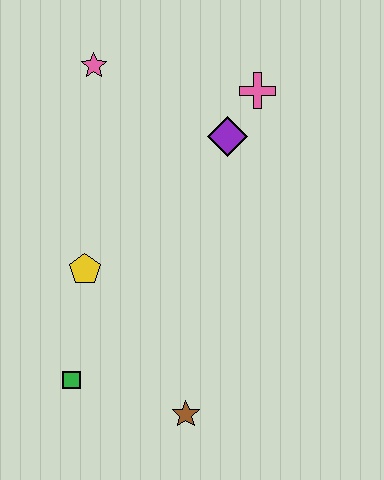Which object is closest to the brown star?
The green square is closest to the brown star.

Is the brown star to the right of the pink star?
Yes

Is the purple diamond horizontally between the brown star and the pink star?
No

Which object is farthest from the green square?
The pink cross is farthest from the green square.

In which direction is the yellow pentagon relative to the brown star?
The yellow pentagon is above the brown star.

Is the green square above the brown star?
Yes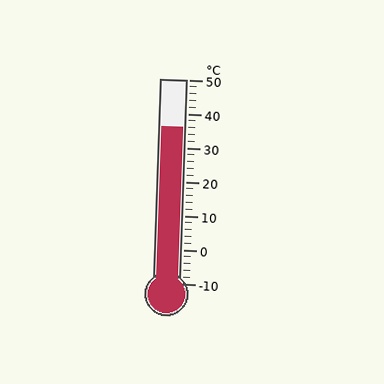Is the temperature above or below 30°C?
The temperature is above 30°C.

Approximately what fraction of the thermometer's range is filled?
The thermometer is filled to approximately 75% of its range.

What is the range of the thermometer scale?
The thermometer scale ranges from -10°C to 50°C.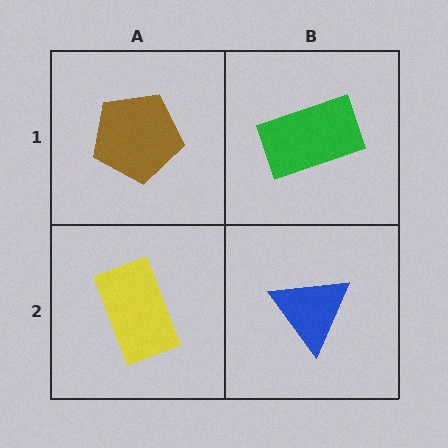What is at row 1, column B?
A green rectangle.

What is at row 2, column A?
A yellow rectangle.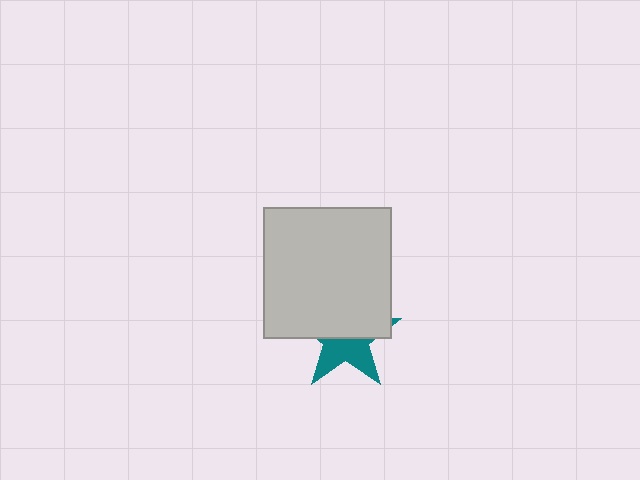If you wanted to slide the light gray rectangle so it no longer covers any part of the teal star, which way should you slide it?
Slide it up — that is the most direct way to separate the two shapes.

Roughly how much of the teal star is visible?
A small part of it is visible (roughly 43%).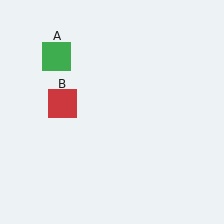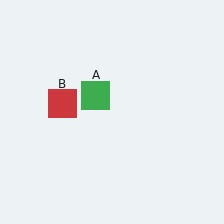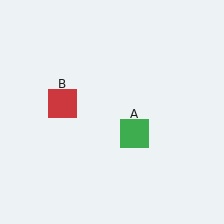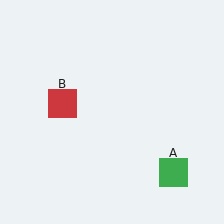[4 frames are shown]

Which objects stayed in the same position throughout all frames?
Red square (object B) remained stationary.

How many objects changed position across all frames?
1 object changed position: green square (object A).